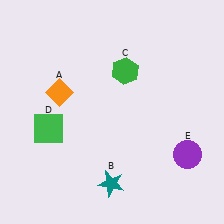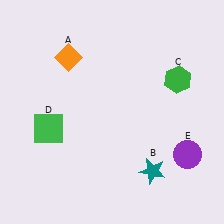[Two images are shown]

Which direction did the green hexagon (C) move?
The green hexagon (C) moved right.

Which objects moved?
The objects that moved are: the orange diamond (A), the teal star (B), the green hexagon (C).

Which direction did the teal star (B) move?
The teal star (B) moved right.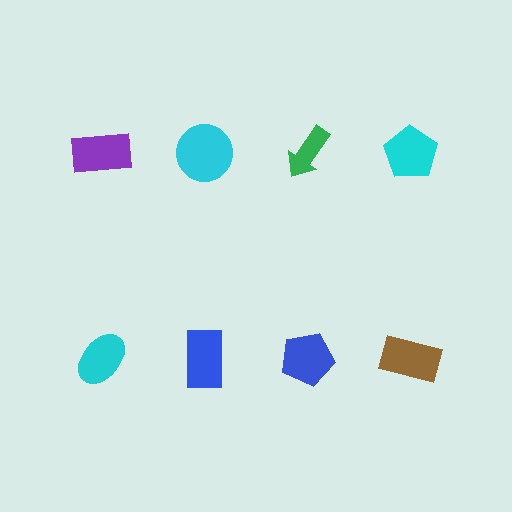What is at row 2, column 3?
A blue pentagon.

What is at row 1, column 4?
A cyan pentagon.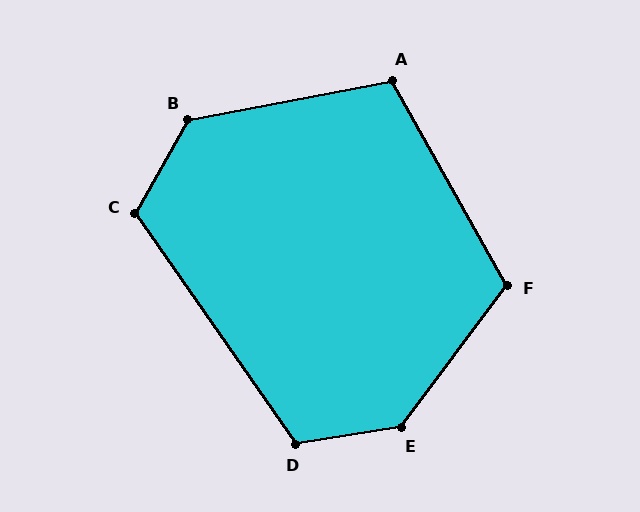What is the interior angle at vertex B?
Approximately 130 degrees (obtuse).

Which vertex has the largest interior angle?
E, at approximately 136 degrees.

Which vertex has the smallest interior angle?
A, at approximately 108 degrees.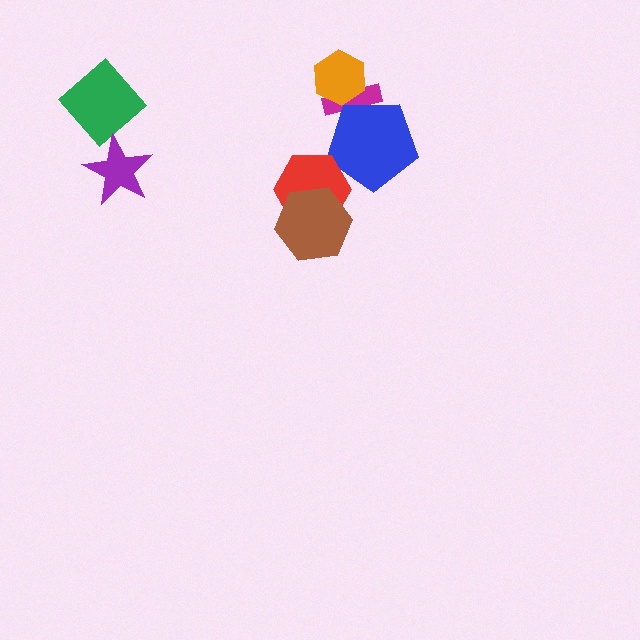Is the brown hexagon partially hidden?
No, no other shape covers it.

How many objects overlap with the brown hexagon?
1 object overlaps with the brown hexagon.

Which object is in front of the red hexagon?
The brown hexagon is in front of the red hexagon.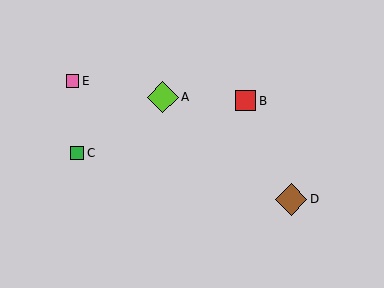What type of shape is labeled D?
Shape D is a brown diamond.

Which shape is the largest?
The brown diamond (labeled D) is the largest.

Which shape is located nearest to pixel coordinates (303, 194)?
The brown diamond (labeled D) at (291, 199) is nearest to that location.